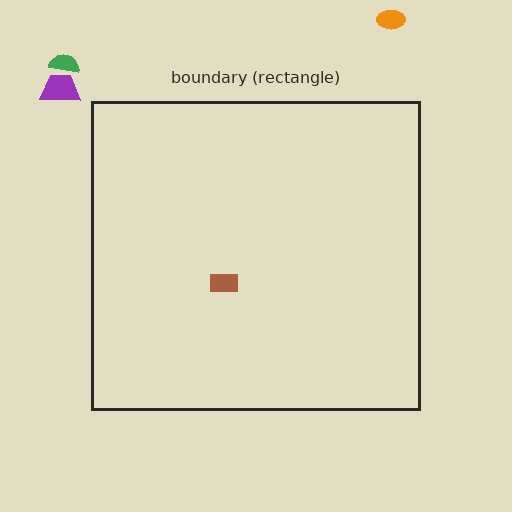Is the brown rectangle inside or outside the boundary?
Inside.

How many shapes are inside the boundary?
1 inside, 3 outside.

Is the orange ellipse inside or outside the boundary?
Outside.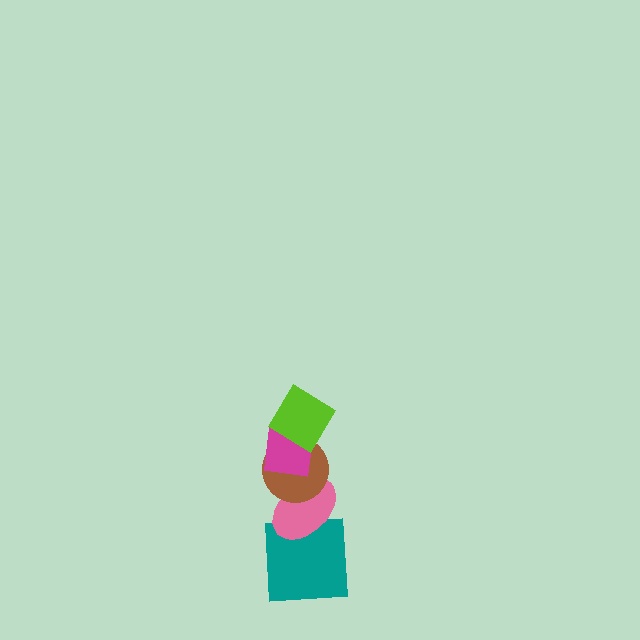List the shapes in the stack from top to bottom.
From top to bottom: the lime diamond, the magenta square, the brown circle, the pink ellipse, the teal square.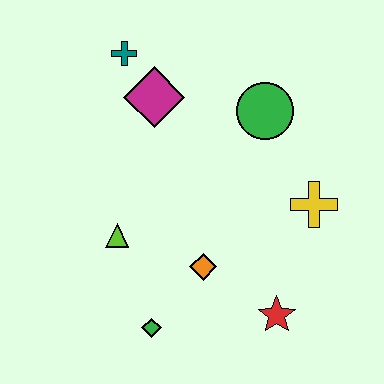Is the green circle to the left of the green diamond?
No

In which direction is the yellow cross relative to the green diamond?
The yellow cross is to the right of the green diamond.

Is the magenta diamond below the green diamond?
No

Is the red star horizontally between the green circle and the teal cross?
No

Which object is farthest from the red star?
The teal cross is farthest from the red star.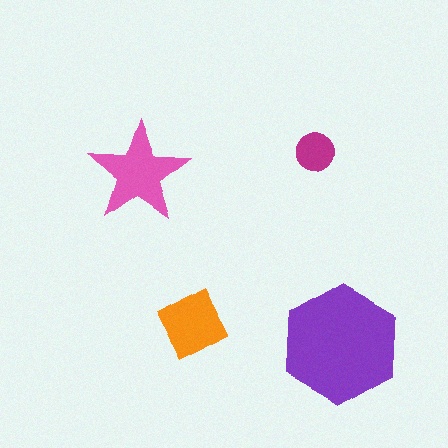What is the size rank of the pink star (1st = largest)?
2nd.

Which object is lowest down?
The purple hexagon is bottommost.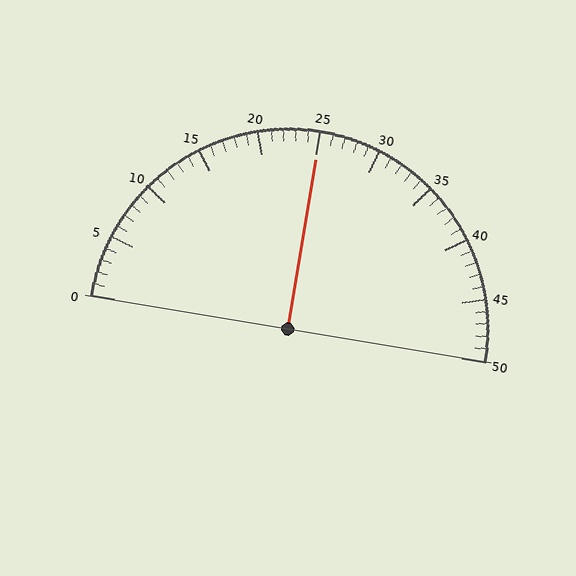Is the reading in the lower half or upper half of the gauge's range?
The reading is in the upper half of the range (0 to 50).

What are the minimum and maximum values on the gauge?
The gauge ranges from 0 to 50.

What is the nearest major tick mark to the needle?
The nearest major tick mark is 25.